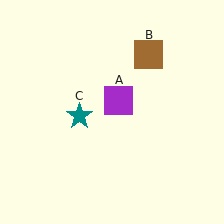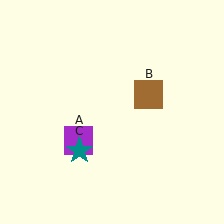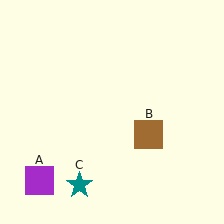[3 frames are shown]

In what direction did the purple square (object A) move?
The purple square (object A) moved down and to the left.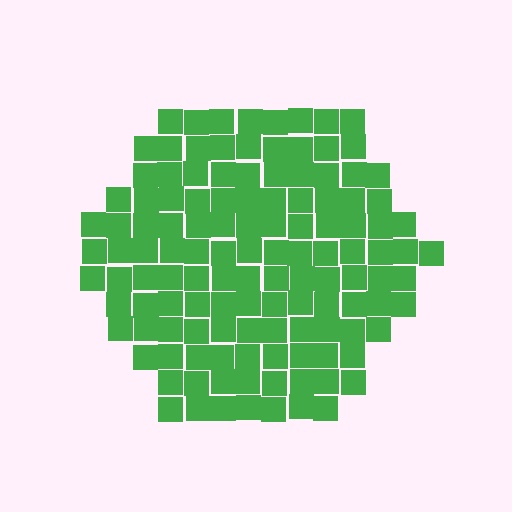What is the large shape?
The large shape is a hexagon.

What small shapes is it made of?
It is made of small squares.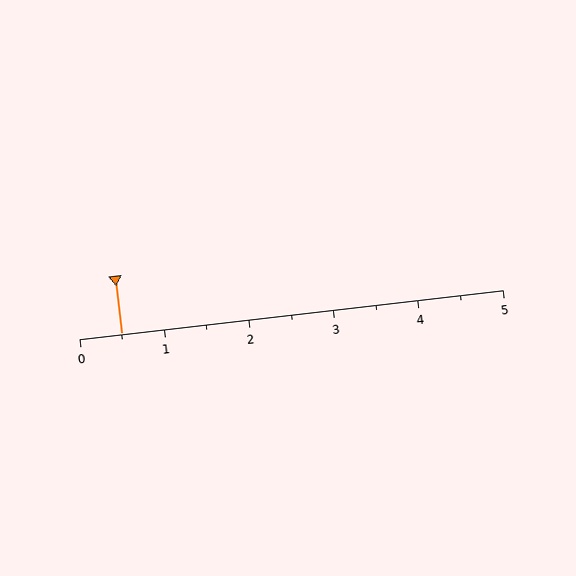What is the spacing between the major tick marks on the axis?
The major ticks are spaced 1 apart.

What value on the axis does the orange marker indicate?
The marker indicates approximately 0.5.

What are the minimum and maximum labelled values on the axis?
The axis runs from 0 to 5.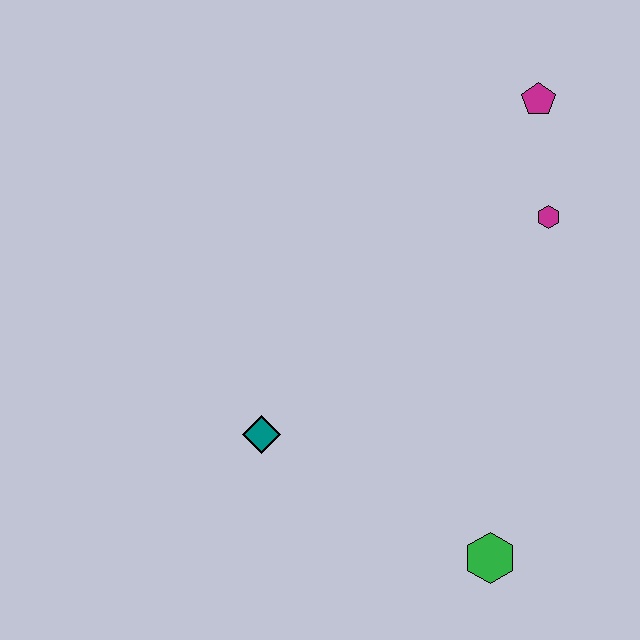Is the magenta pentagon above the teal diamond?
Yes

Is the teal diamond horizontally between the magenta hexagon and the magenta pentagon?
No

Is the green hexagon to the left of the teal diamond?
No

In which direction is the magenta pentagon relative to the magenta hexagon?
The magenta pentagon is above the magenta hexagon.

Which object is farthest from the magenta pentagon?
The green hexagon is farthest from the magenta pentagon.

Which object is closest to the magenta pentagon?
The magenta hexagon is closest to the magenta pentagon.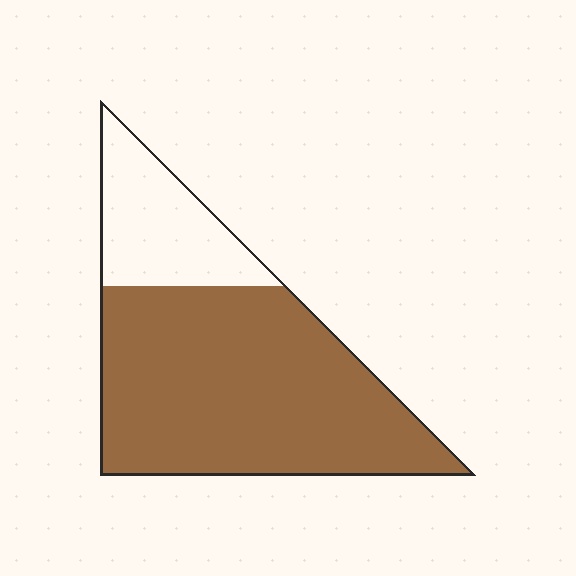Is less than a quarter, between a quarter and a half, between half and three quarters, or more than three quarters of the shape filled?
More than three quarters.